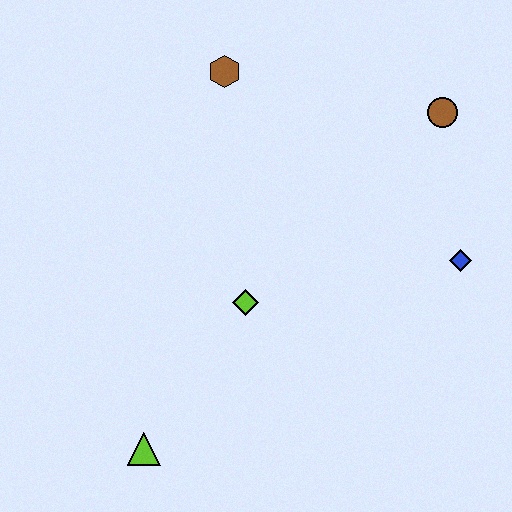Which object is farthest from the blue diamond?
The lime triangle is farthest from the blue diamond.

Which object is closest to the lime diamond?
The lime triangle is closest to the lime diamond.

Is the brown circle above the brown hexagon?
No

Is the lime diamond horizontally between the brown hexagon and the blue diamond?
Yes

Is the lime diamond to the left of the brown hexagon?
No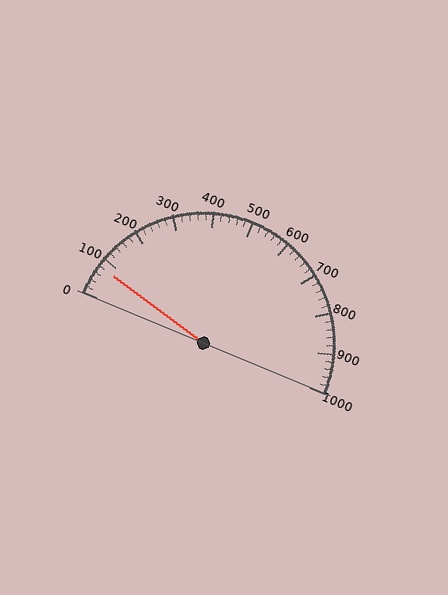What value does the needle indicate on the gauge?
The needle indicates approximately 80.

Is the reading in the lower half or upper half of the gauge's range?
The reading is in the lower half of the range (0 to 1000).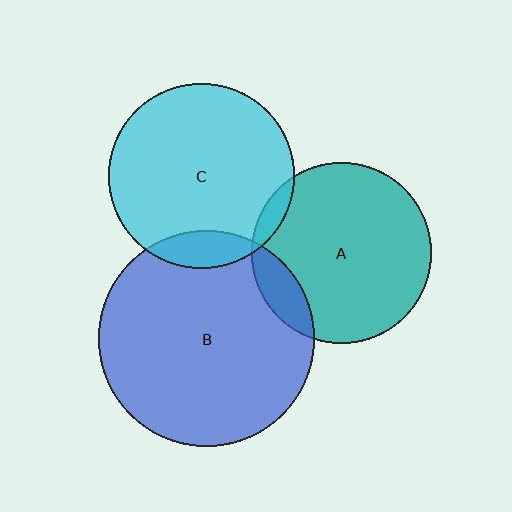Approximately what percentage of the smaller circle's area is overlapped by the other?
Approximately 5%.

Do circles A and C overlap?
Yes.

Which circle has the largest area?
Circle B (blue).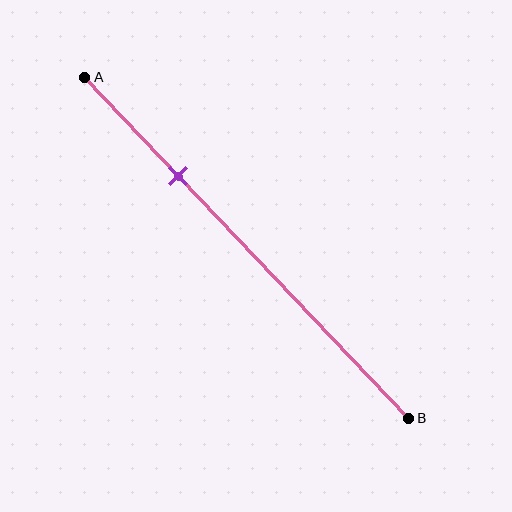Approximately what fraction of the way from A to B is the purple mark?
The purple mark is approximately 30% of the way from A to B.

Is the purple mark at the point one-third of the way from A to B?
No, the mark is at about 30% from A, not at the 33% one-third point.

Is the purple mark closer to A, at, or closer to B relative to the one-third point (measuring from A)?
The purple mark is closer to point A than the one-third point of segment AB.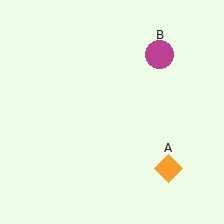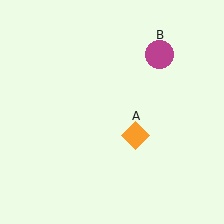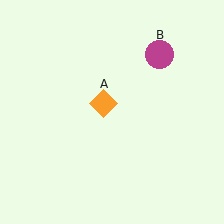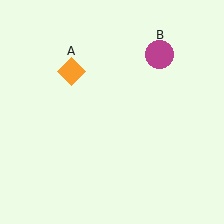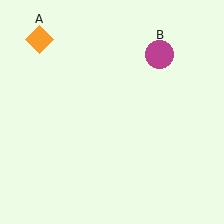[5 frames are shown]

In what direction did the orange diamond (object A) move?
The orange diamond (object A) moved up and to the left.